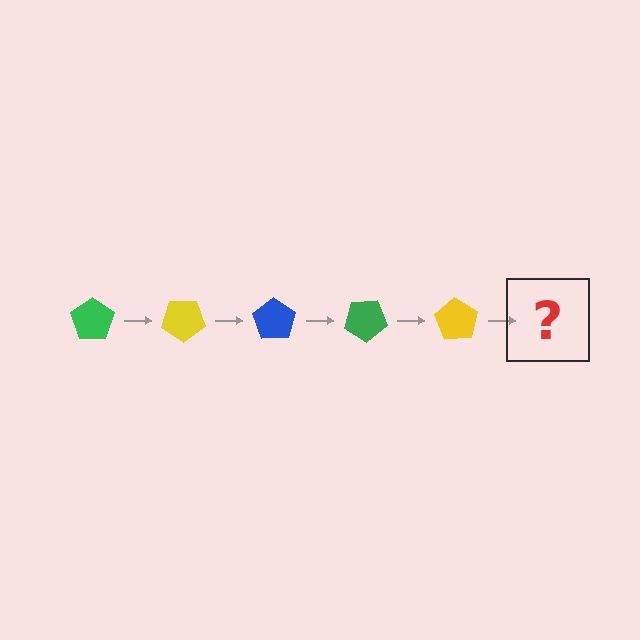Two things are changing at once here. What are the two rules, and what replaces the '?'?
The two rules are that it rotates 35 degrees each step and the color cycles through green, yellow, and blue. The '?' should be a blue pentagon, rotated 175 degrees from the start.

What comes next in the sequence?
The next element should be a blue pentagon, rotated 175 degrees from the start.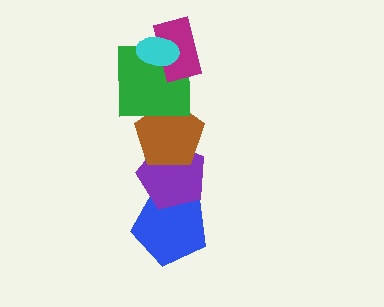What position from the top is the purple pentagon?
The purple pentagon is 5th from the top.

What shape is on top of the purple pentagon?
The brown pentagon is on top of the purple pentagon.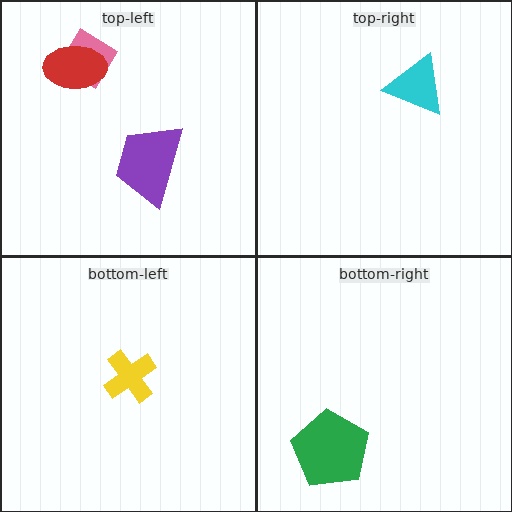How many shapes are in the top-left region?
3.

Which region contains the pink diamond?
The top-left region.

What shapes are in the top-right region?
The cyan triangle.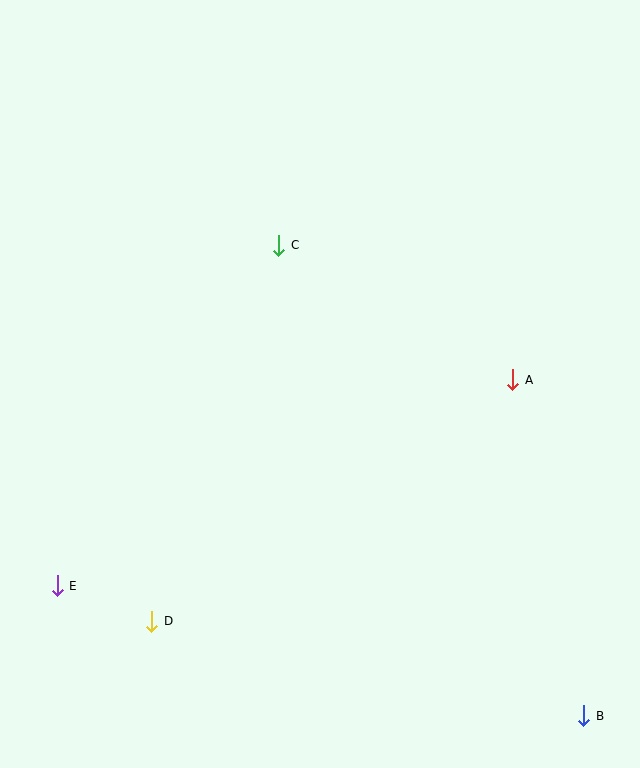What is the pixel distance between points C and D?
The distance between C and D is 397 pixels.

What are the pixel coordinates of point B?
Point B is at (584, 716).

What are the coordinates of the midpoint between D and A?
The midpoint between D and A is at (332, 501).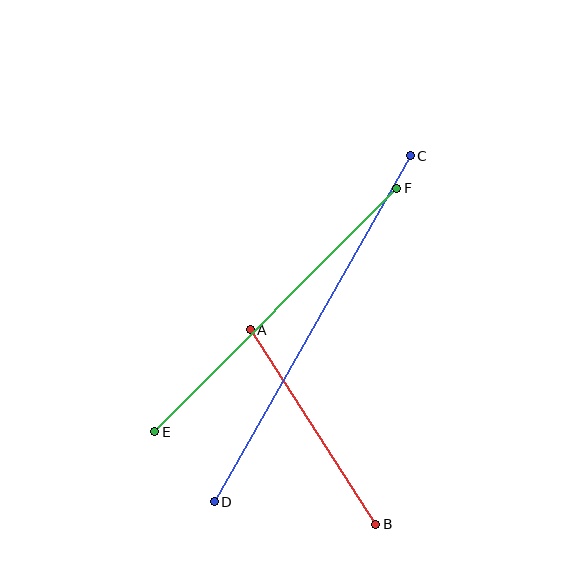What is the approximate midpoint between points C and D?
The midpoint is at approximately (312, 329) pixels.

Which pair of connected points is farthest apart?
Points C and D are farthest apart.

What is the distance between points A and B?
The distance is approximately 231 pixels.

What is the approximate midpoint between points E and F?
The midpoint is at approximately (276, 310) pixels.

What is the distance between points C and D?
The distance is approximately 398 pixels.